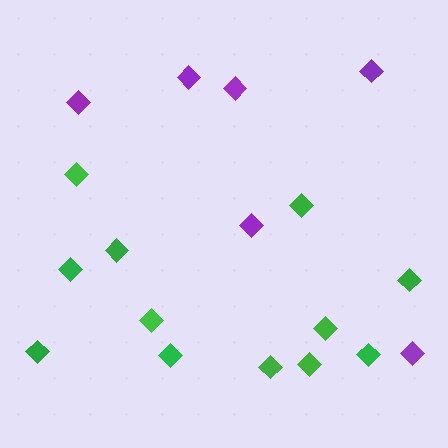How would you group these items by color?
There are 2 groups: one group of green diamonds (12) and one group of purple diamonds (6).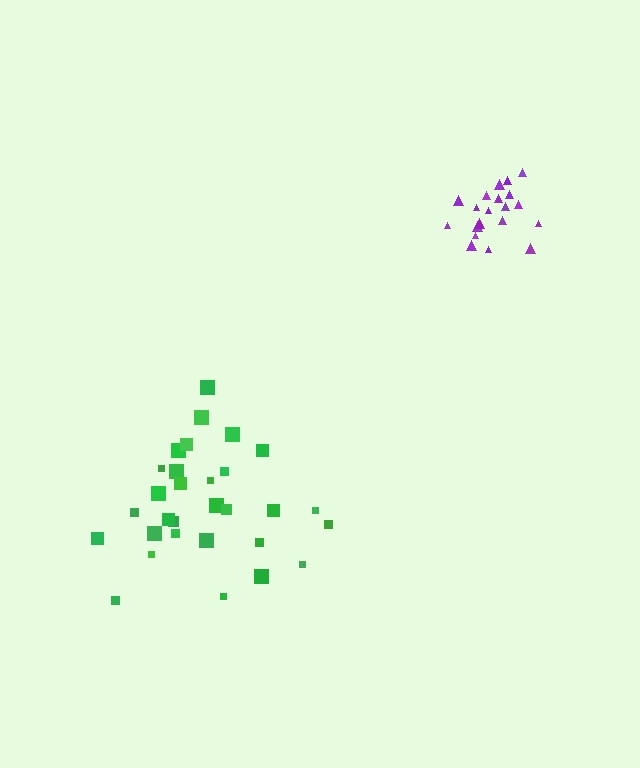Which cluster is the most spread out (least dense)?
Green.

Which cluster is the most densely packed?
Purple.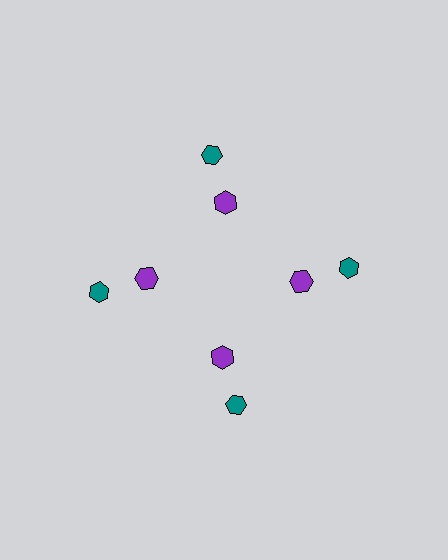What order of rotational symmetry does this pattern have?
This pattern has 4-fold rotational symmetry.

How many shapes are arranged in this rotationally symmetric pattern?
There are 8 shapes, arranged in 4 groups of 2.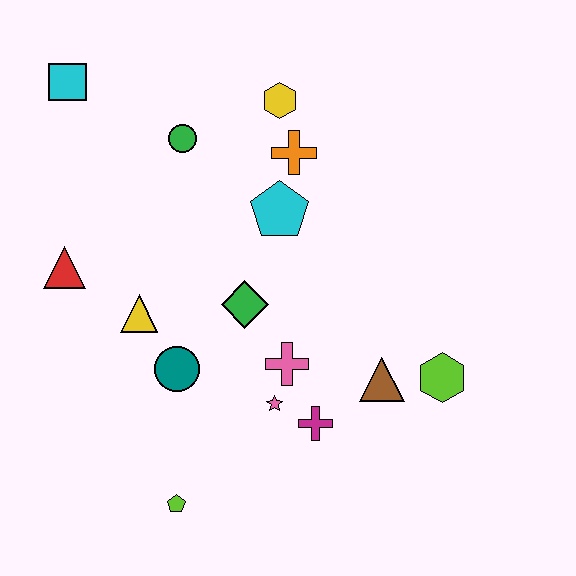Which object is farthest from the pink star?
The cyan square is farthest from the pink star.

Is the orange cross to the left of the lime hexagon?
Yes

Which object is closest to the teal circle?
The yellow triangle is closest to the teal circle.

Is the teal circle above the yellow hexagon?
No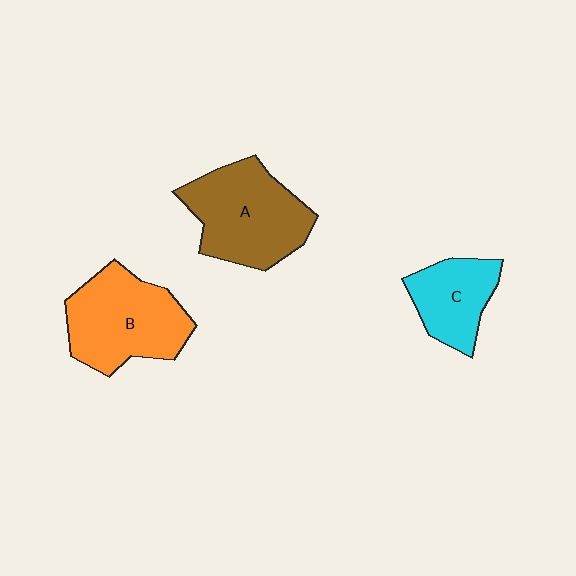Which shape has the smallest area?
Shape C (cyan).